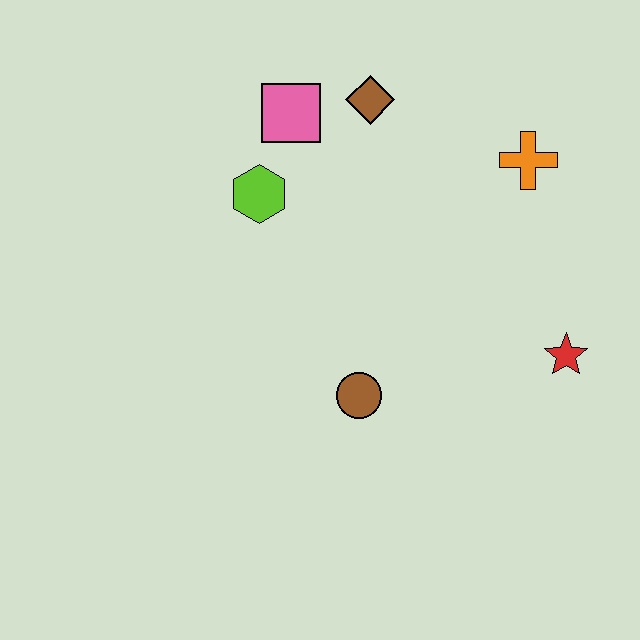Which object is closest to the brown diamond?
The pink square is closest to the brown diamond.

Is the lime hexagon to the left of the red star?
Yes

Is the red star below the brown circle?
No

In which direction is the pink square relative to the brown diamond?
The pink square is to the left of the brown diamond.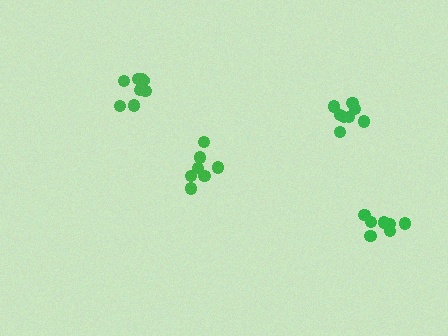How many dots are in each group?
Group 1: 8 dots, Group 2: 7 dots, Group 3: 7 dots, Group 4: 8 dots (30 total).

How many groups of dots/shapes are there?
There are 4 groups.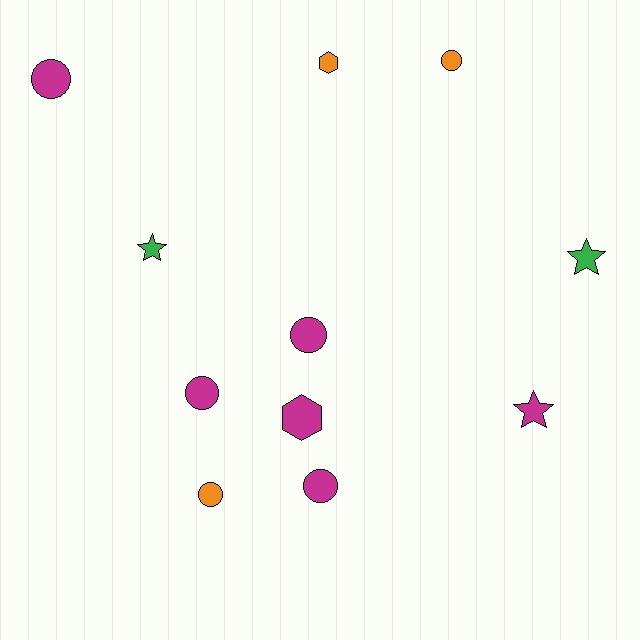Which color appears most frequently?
Magenta, with 6 objects.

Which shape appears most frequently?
Circle, with 6 objects.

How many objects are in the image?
There are 11 objects.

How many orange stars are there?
There are no orange stars.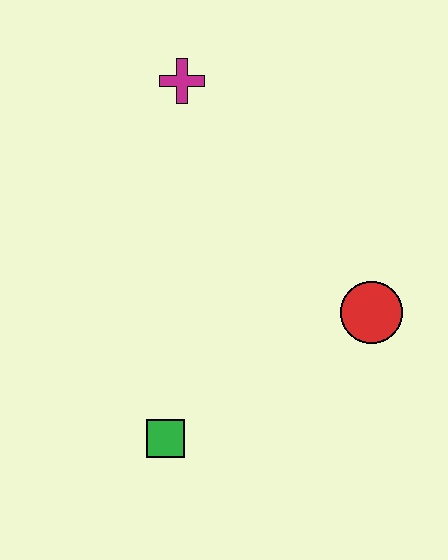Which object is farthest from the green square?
The magenta cross is farthest from the green square.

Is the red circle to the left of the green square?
No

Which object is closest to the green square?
The red circle is closest to the green square.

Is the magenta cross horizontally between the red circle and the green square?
Yes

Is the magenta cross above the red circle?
Yes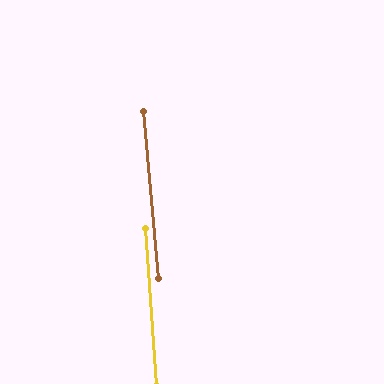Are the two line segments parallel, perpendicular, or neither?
Parallel — their directions differ by only 1.2°.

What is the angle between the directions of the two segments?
Approximately 1 degree.